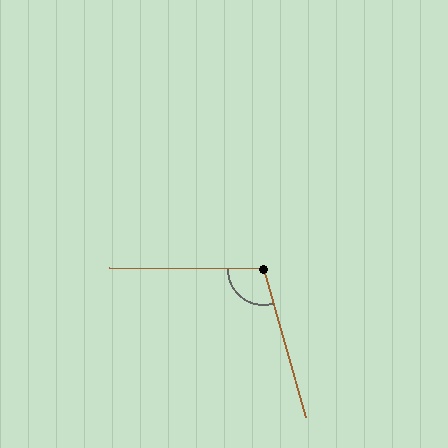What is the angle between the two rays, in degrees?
Approximately 106 degrees.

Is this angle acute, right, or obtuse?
It is obtuse.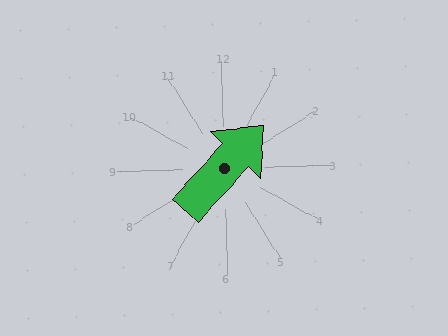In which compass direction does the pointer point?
Northeast.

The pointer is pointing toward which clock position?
Roughly 1 o'clock.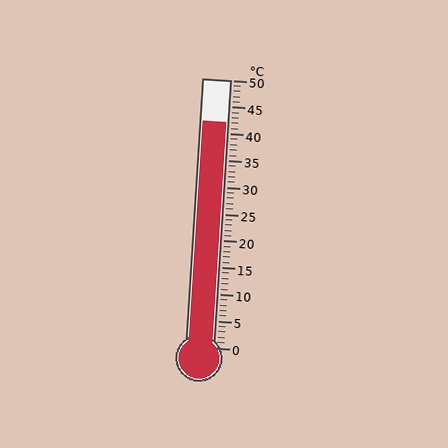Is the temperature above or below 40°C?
The temperature is above 40°C.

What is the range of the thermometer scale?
The thermometer scale ranges from 0°C to 50°C.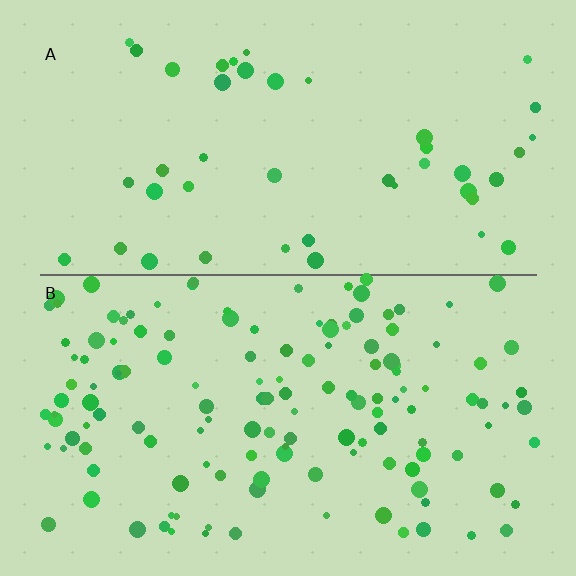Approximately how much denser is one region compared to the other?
Approximately 3.1× — region B over region A.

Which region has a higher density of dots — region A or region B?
B (the bottom).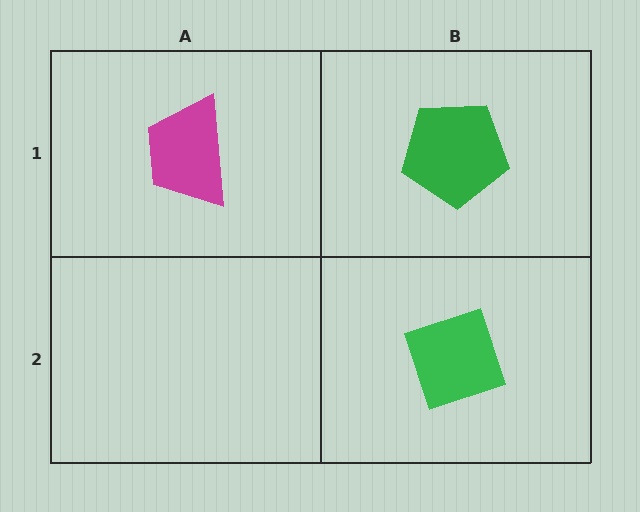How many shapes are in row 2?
1 shape.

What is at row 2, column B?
A green diamond.